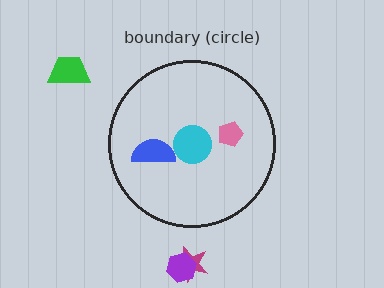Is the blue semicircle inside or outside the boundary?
Inside.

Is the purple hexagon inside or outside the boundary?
Outside.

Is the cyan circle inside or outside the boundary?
Inside.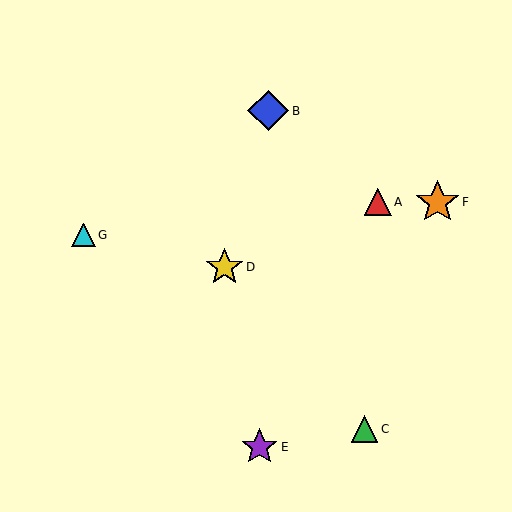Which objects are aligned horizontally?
Objects A, F are aligned horizontally.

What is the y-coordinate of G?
Object G is at y≈235.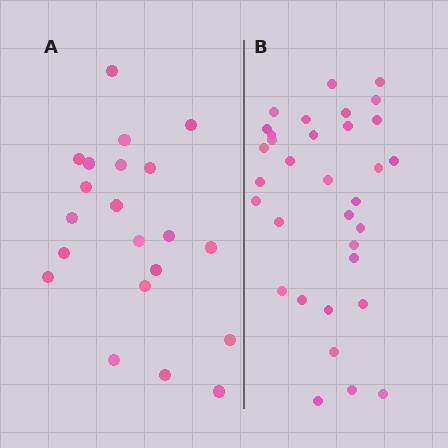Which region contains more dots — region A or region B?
Region B (the right region) has more dots.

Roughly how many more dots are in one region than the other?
Region B has roughly 12 or so more dots than region A.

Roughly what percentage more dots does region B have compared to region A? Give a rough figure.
About 55% more.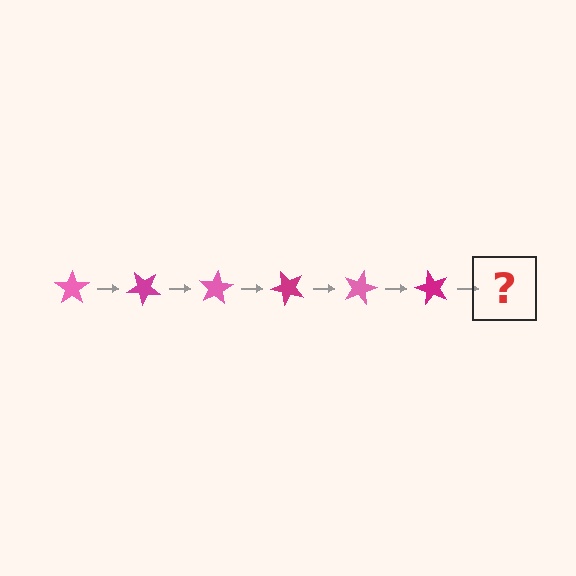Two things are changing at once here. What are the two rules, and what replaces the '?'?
The two rules are that it rotates 40 degrees each step and the color cycles through pink and magenta. The '?' should be a pink star, rotated 240 degrees from the start.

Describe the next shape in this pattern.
It should be a pink star, rotated 240 degrees from the start.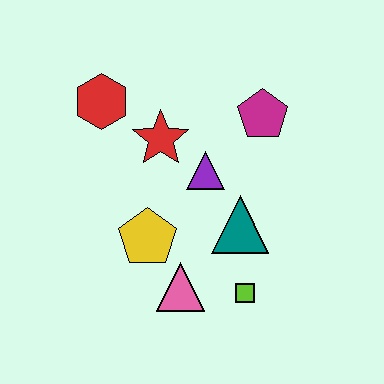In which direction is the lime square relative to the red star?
The lime square is below the red star.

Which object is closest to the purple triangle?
The red star is closest to the purple triangle.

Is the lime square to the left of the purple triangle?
No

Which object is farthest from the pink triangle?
The red hexagon is farthest from the pink triangle.